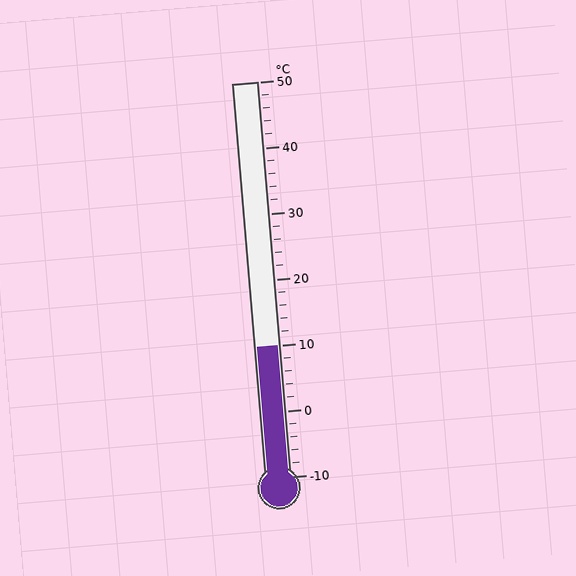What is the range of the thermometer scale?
The thermometer scale ranges from -10°C to 50°C.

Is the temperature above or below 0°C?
The temperature is above 0°C.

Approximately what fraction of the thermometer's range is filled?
The thermometer is filled to approximately 35% of its range.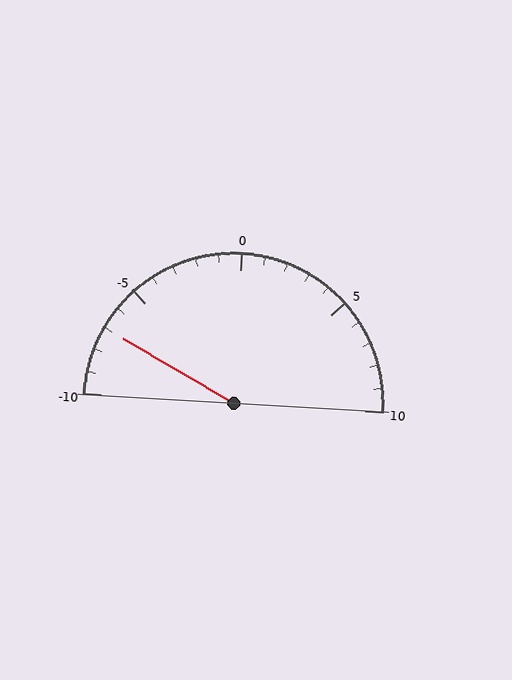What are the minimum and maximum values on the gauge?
The gauge ranges from -10 to 10.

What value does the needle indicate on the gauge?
The needle indicates approximately -7.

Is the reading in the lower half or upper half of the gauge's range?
The reading is in the lower half of the range (-10 to 10).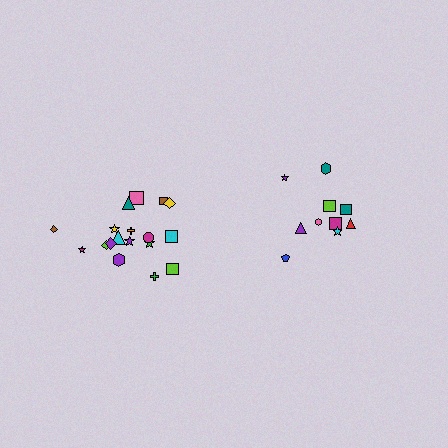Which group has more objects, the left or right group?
The left group.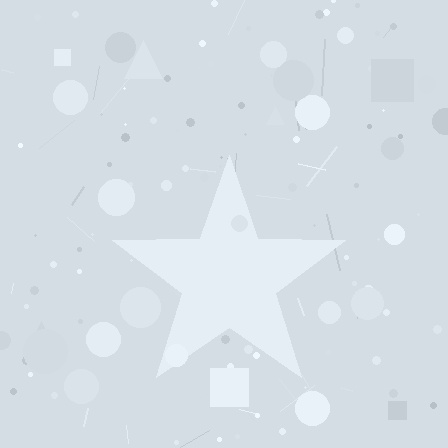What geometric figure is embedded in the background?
A star is embedded in the background.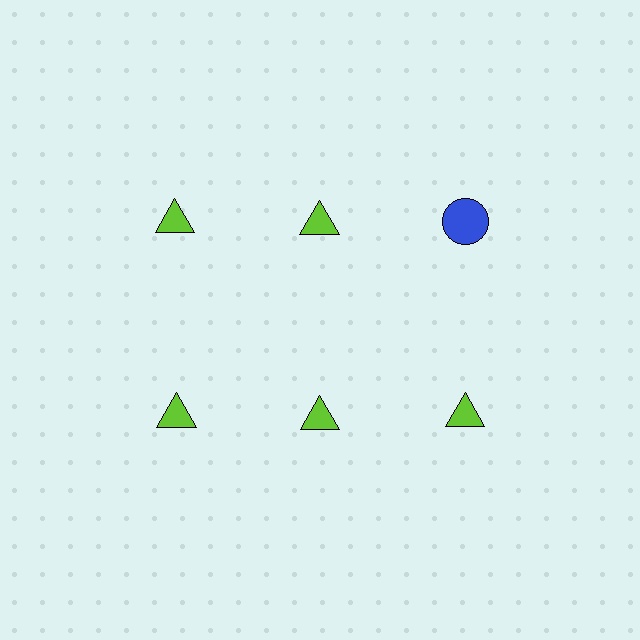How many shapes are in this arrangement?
There are 6 shapes arranged in a grid pattern.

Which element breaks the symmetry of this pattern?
The blue circle in the top row, center column breaks the symmetry. All other shapes are lime triangles.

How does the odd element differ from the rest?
It differs in both color (blue instead of lime) and shape (circle instead of triangle).